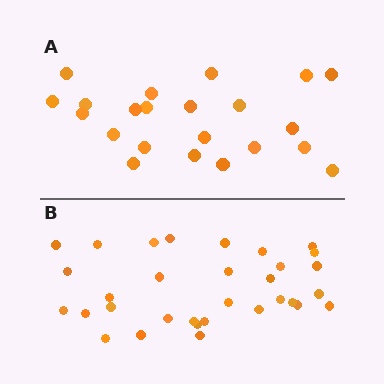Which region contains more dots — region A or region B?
Region B (the bottom region) has more dots.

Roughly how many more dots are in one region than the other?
Region B has roughly 10 or so more dots than region A.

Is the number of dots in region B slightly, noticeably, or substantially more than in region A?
Region B has substantially more. The ratio is roughly 1.5 to 1.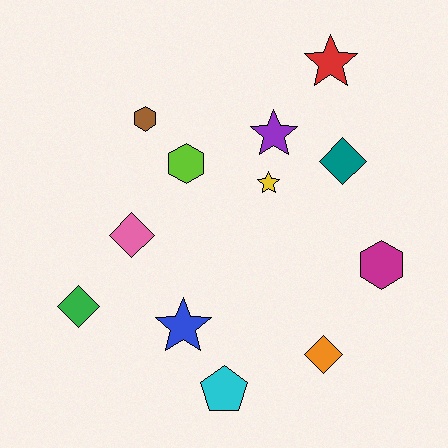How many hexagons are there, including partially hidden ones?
There are 3 hexagons.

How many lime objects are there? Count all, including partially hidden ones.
There is 1 lime object.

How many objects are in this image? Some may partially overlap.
There are 12 objects.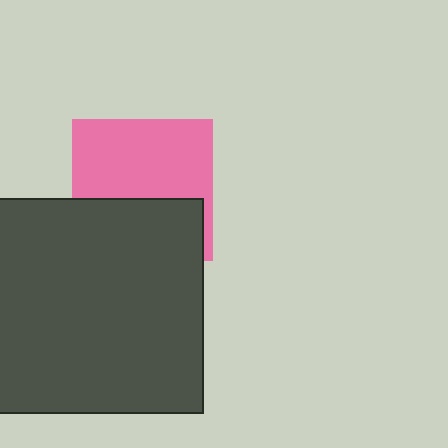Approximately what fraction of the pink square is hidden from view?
Roughly 42% of the pink square is hidden behind the dark gray square.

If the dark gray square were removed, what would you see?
You would see the complete pink square.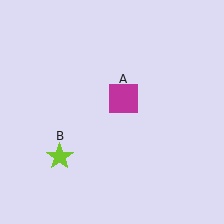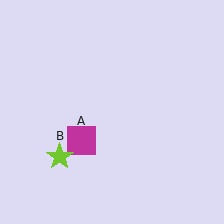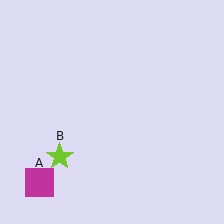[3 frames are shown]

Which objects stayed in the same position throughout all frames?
Lime star (object B) remained stationary.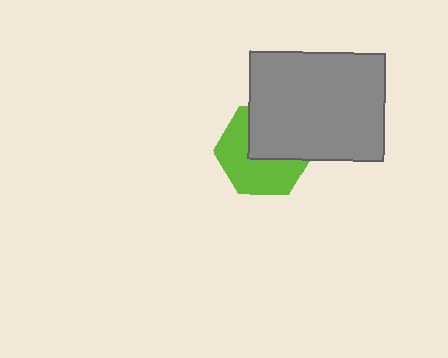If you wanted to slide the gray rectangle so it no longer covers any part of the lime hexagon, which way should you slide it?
Slide it toward the upper-right — that is the most direct way to separate the two shapes.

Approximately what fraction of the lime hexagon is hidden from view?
Roughly 45% of the lime hexagon is hidden behind the gray rectangle.